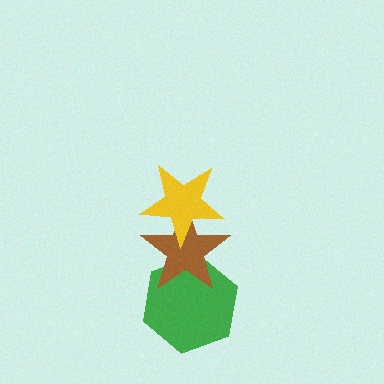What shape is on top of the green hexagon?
The brown star is on top of the green hexagon.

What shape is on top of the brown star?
The yellow star is on top of the brown star.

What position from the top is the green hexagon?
The green hexagon is 3rd from the top.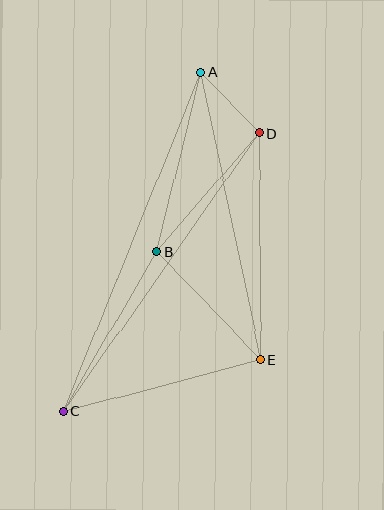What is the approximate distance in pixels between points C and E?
The distance between C and E is approximately 204 pixels.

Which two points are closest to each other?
Points A and D are closest to each other.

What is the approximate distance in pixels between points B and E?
The distance between B and E is approximately 150 pixels.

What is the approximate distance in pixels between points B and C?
The distance between B and C is approximately 185 pixels.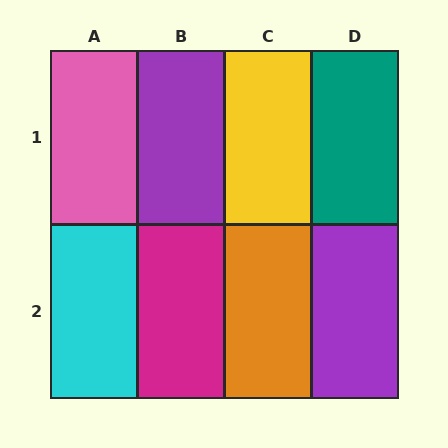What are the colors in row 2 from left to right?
Cyan, magenta, orange, purple.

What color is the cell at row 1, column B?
Purple.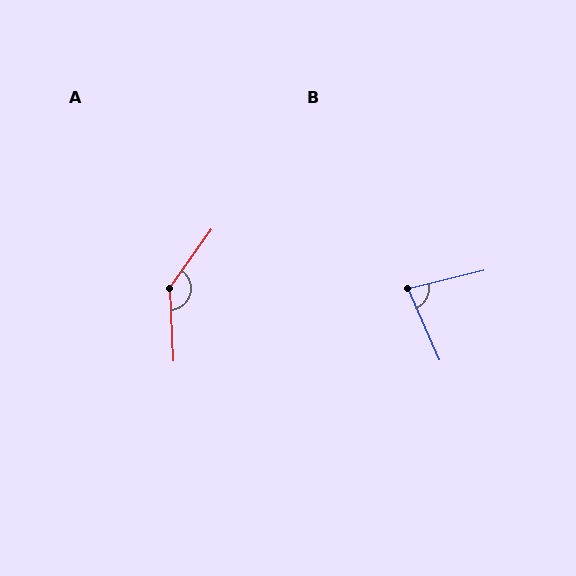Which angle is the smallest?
B, at approximately 80 degrees.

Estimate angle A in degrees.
Approximately 141 degrees.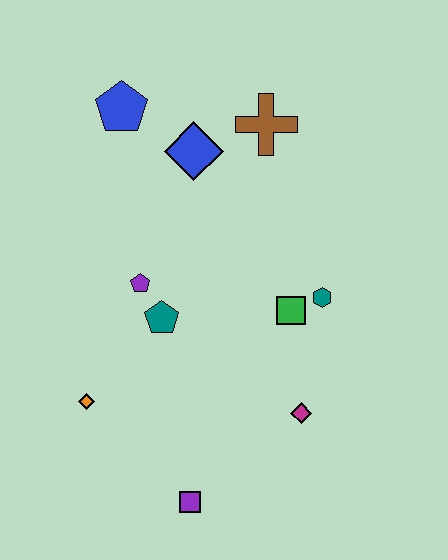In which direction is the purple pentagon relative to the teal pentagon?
The purple pentagon is above the teal pentagon.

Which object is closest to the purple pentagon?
The teal pentagon is closest to the purple pentagon.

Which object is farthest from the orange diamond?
The brown cross is farthest from the orange diamond.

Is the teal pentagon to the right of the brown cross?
No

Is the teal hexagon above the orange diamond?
Yes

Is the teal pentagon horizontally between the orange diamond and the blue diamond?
Yes